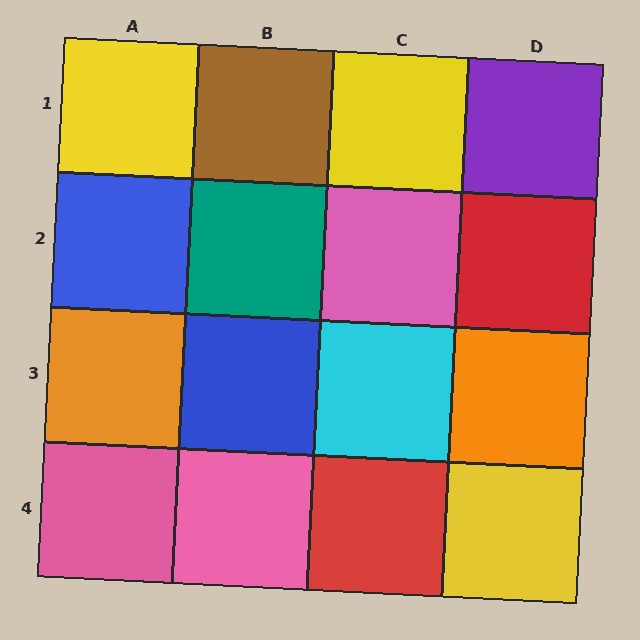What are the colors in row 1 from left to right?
Yellow, brown, yellow, purple.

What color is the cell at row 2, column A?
Blue.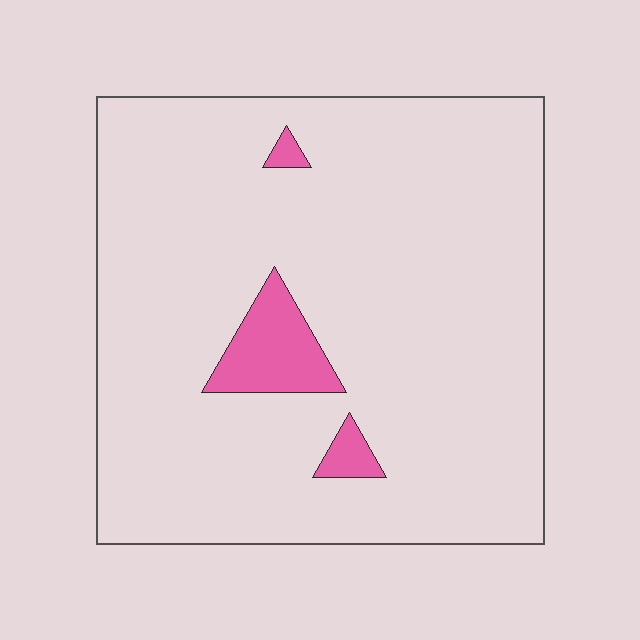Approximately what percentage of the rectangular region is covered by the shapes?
Approximately 5%.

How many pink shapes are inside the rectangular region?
3.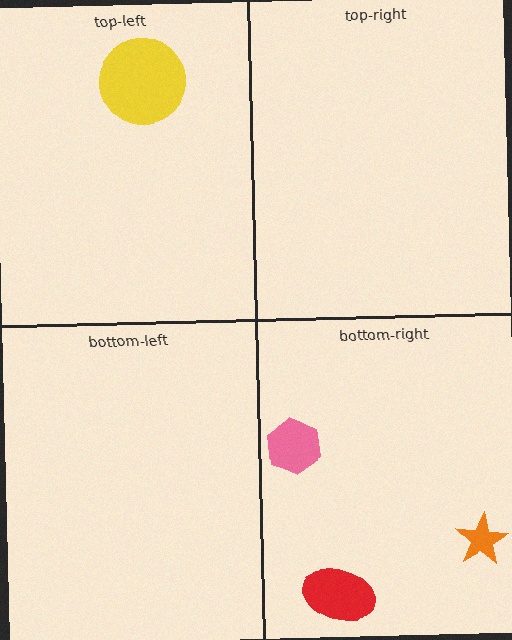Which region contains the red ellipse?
The bottom-right region.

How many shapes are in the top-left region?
1.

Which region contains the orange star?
The bottom-right region.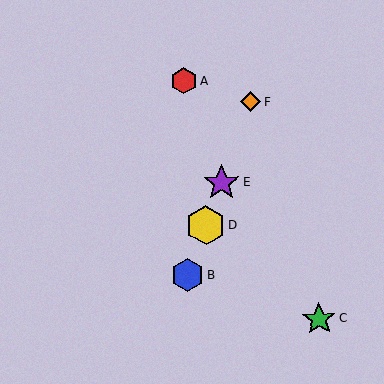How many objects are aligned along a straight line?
4 objects (B, D, E, F) are aligned along a straight line.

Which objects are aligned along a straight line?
Objects B, D, E, F are aligned along a straight line.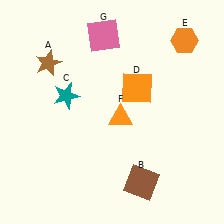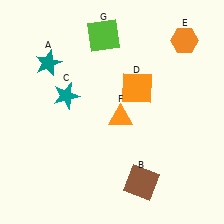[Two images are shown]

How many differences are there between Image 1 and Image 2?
There are 2 differences between the two images.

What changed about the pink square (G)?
In Image 1, G is pink. In Image 2, it changed to lime.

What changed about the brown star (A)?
In Image 1, A is brown. In Image 2, it changed to teal.